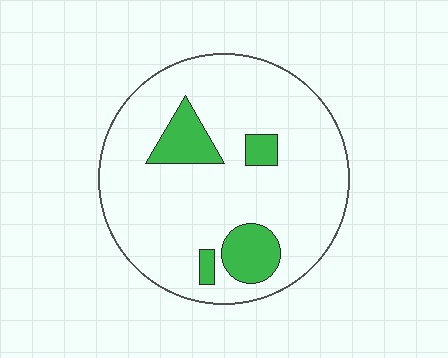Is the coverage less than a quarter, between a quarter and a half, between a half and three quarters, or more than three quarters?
Less than a quarter.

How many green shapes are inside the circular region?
4.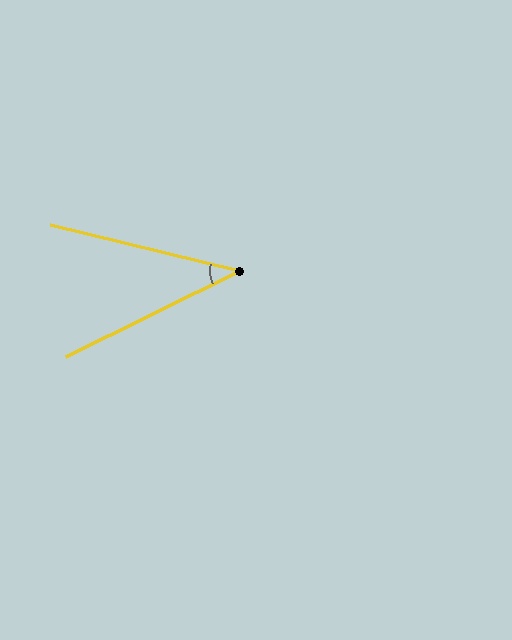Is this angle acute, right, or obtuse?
It is acute.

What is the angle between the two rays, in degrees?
Approximately 40 degrees.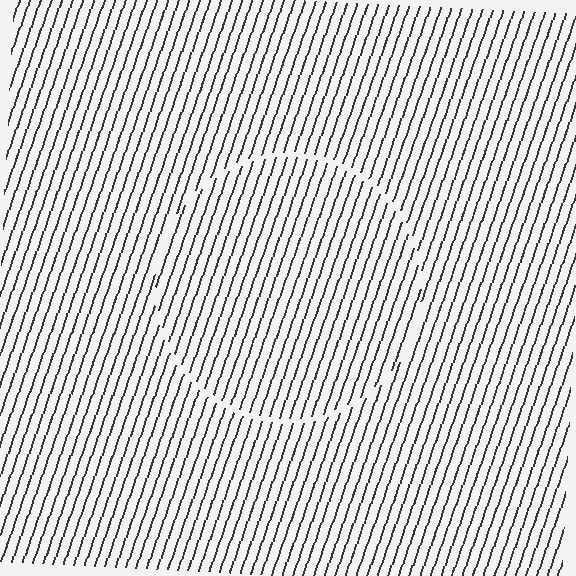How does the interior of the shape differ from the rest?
The interior of the shape contains the same grating, shifted by half a period — the contour is defined by the phase discontinuity where line-ends from the inner and outer gratings abut.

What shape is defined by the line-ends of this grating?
An illusory circle. The interior of the shape contains the same grating, shifted by half a period — the contour is defined by the phase discontinuity where line-ends from the inner and outer gratings abut.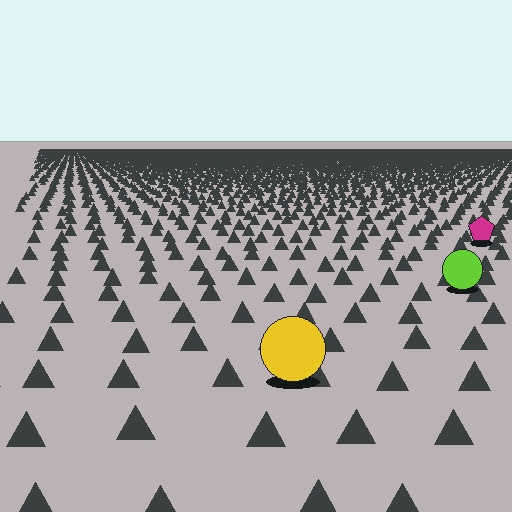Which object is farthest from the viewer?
The magenta pentagon is farthest from the viewer. It appears smaller and the ground texture around it is denser.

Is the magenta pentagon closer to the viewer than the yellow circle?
No. The yellow circle is closer — you can tell from the texture gradient: the ground texture is coarser near it.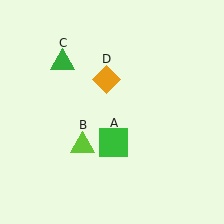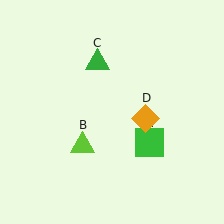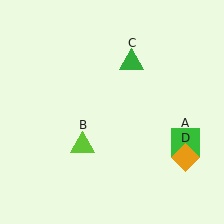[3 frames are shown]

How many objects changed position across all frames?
3 objects changed position: green square (object A), green triangle (object C), orange diamond (object D).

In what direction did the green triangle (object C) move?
The green triangle (object C) moved right.